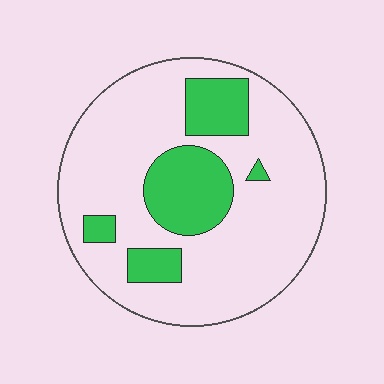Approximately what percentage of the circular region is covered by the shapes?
Approximately 25%.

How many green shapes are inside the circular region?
5.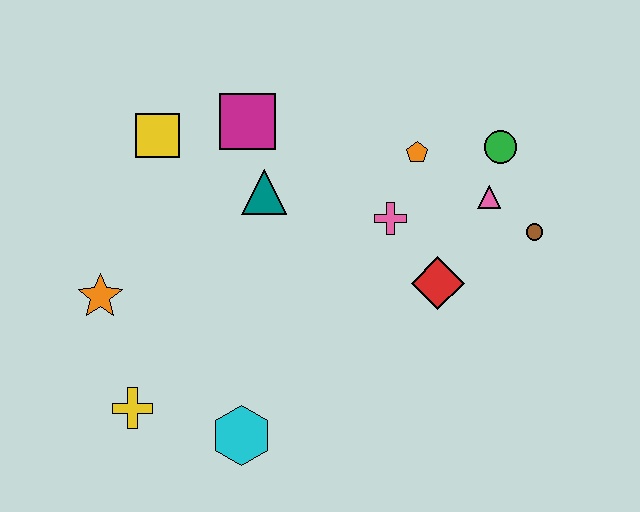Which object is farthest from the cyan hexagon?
The green circle is farthest from the cyan hexagon.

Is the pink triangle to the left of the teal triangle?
No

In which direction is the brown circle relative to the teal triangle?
The brown circle is to the right of the teal triangle.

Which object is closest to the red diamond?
The pink cross is closest to the red diamond.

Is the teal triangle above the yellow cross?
Yes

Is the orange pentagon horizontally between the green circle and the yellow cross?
Yes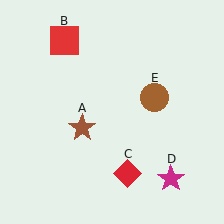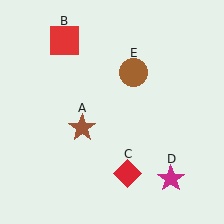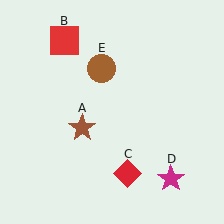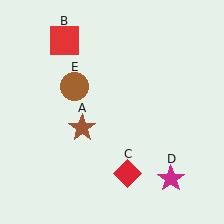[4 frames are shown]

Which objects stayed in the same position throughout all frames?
Brown star (object A) and red square (object B) and red diamond (object C) and magenta star (object D) remained stationary.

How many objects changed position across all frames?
1 object changed position: brown circle (object E).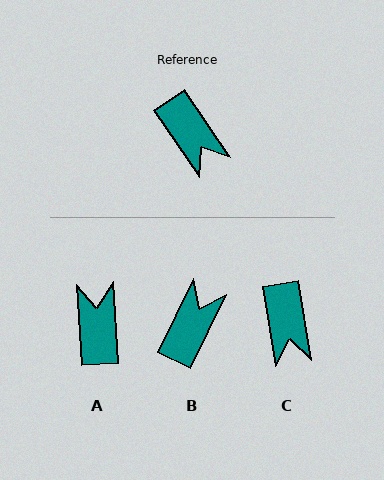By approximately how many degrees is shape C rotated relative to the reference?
Approximately 25 degrees clockwise.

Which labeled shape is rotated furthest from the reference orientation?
A, about 150 degrees away.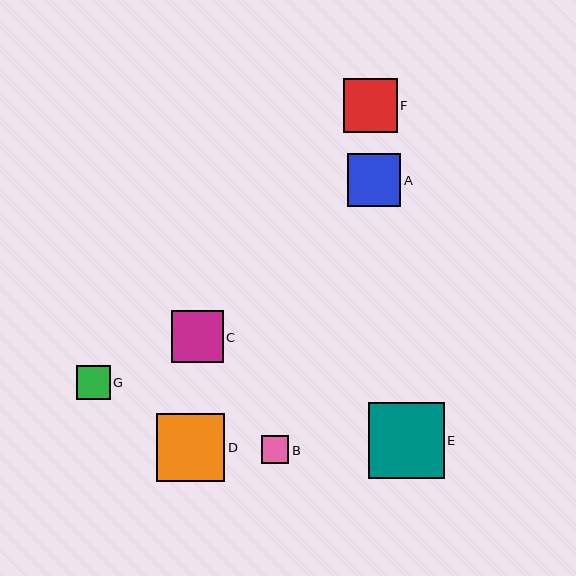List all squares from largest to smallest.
From largest to smallest: E, D, A, F, C, G, B.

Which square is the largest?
Square E is the largest with a size of approximately 76 pixels.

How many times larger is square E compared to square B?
Square E is approximately 2.8 times the size of square B.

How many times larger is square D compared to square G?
Square D is approximately 2.0 times the size of square G.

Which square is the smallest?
Square B is the smallest with a size of approximately 27 pixels.